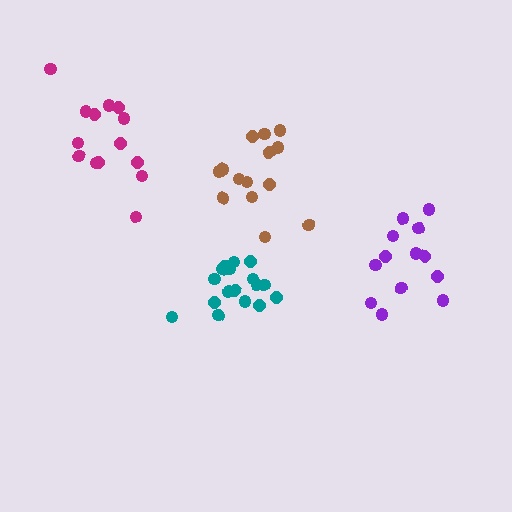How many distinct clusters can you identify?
There are 4 distinct clusters.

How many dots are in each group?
Group 1: 14 dots, Group 2: 14 dots, Group 3: 17 dots, Group 4: 13 dots (58 total).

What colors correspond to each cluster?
The clusters are colored: magenta, brown, teal, purple.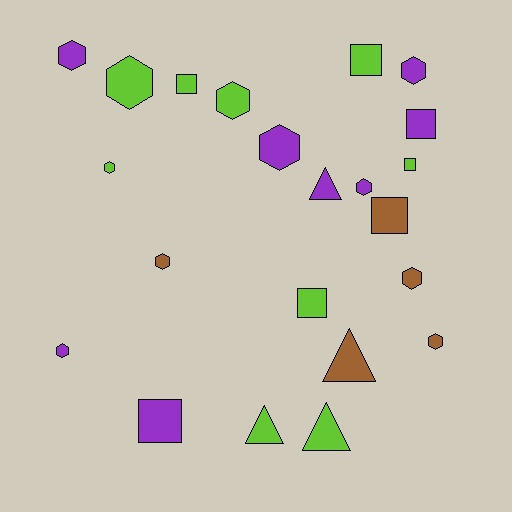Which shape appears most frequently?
Hexagon, with 11 objects.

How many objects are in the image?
There are 22 objects.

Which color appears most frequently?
Lime, with 9 objects.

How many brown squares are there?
There is 1 brown square.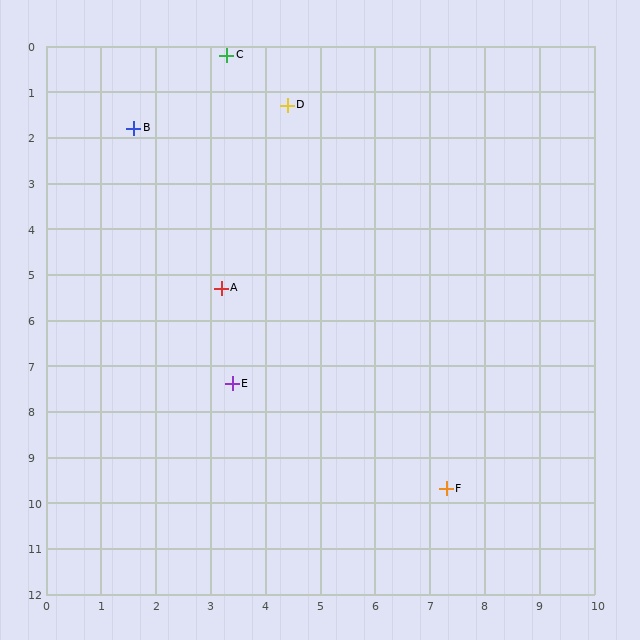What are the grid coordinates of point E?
Point E is at approximately (3.4, 7.4).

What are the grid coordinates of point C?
Point C is at approximately (3.3, 0.2).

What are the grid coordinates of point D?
Point D is at approximately (4.4, 1.3).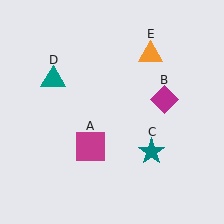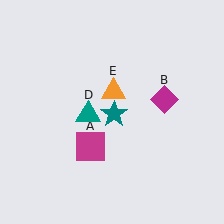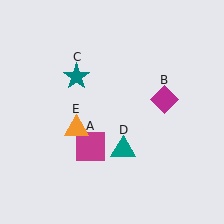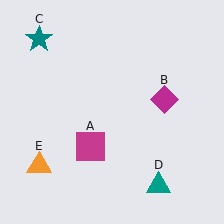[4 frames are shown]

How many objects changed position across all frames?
3 objects changed position: teal star (object C), teal triangle (object D), orange triangle (object E).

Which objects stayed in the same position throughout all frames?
Magenta square (object A) and magenta diamond (object B) remained stationary.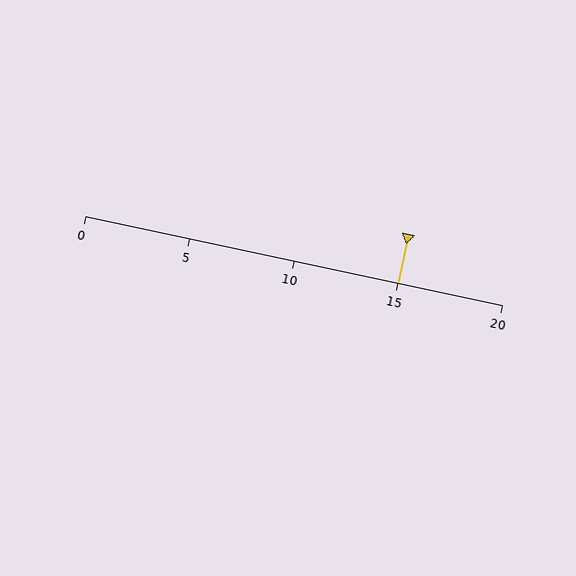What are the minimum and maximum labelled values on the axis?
The axis runs from 0 to 20.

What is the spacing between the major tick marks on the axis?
The major ticks are spaced 5 apart.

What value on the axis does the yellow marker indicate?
The marker indicates approximately 15.